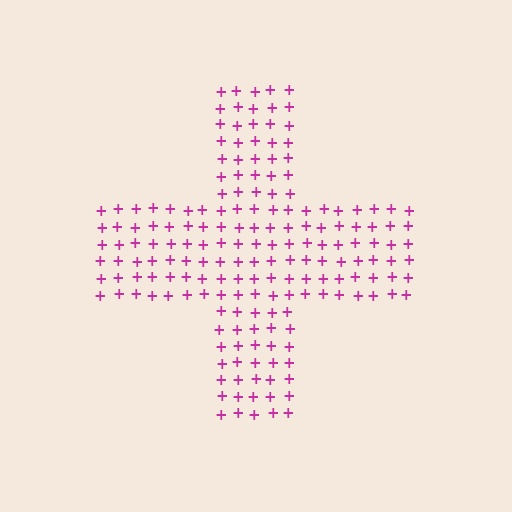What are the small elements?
The small elements are plus signs.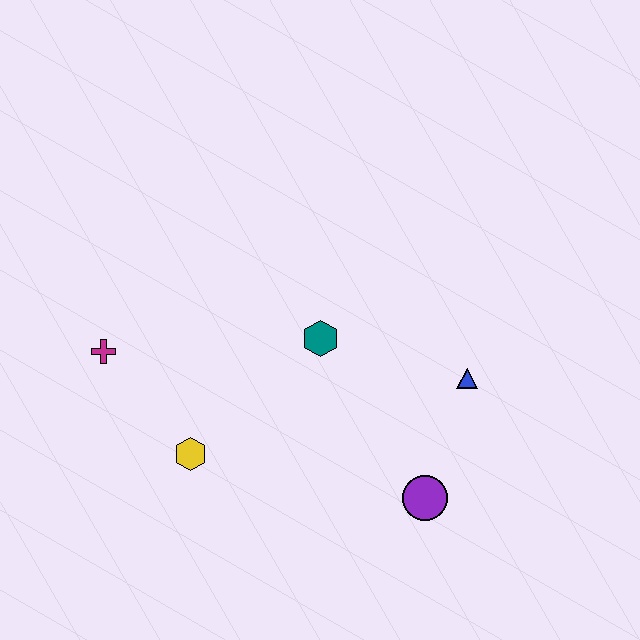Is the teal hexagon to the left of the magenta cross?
No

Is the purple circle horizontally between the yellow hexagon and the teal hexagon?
No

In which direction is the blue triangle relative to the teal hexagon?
The blue triangle is to the right of the teal hexagon.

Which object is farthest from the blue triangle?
The magenta cross is farthest from the blue triangle.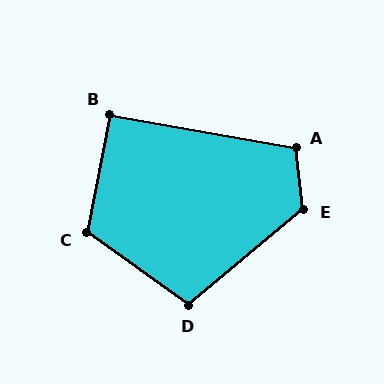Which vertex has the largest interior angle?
E, at approximately 122 degrees.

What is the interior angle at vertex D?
Approximately 105 degrees (obtuse).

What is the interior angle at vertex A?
Approximately 107 degrees (obtuse).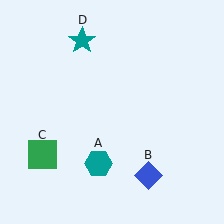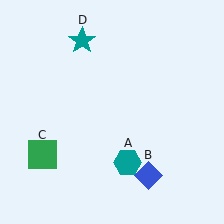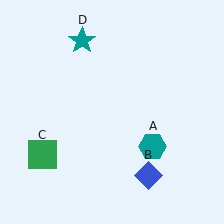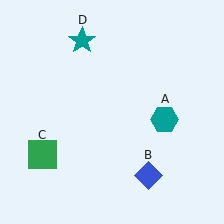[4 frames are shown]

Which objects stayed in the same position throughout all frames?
Blue diamond (object B) and green square (object C) and teal star (object D) remained stationary.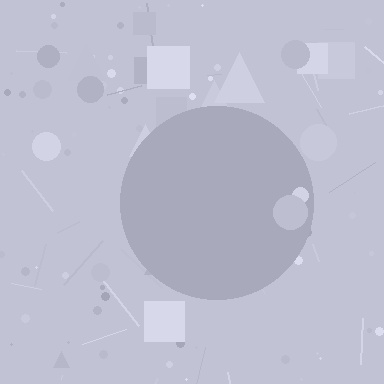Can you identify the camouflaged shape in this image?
The camouflaged shape is a circle.